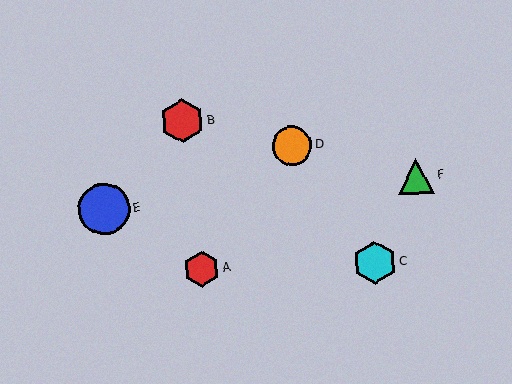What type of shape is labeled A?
Shape A is a red hexagon.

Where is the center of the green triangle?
The center of the green triangle is at (416, 176).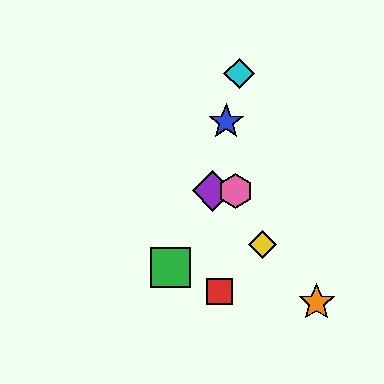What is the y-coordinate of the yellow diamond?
The yellow diamond is at y≈244.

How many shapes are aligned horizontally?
2 shapes (the purple diamond, the pink hexagon) are aligned horizontally.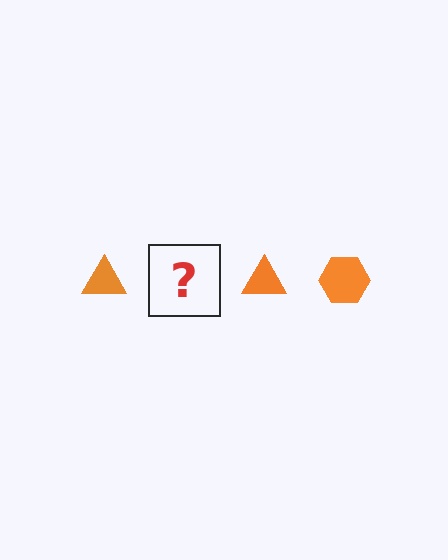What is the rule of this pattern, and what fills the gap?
The rule is that the pattern cycles through triangle, hexagon shapes in orange. The gap should be filled with an orange hexagon.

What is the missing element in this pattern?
The missing element is an orange hexagon.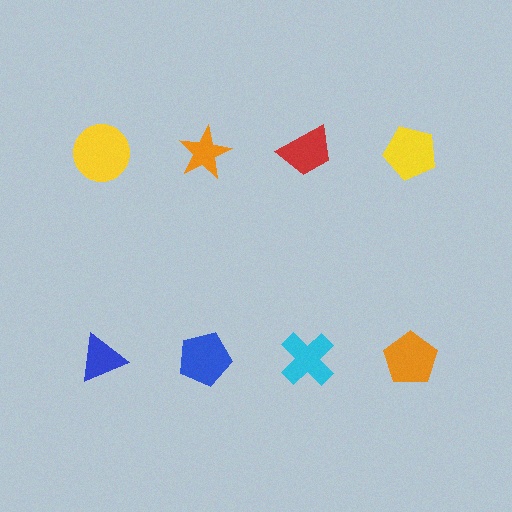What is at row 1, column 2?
An orange star.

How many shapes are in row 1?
4 shapes.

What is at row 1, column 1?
A yellow circle.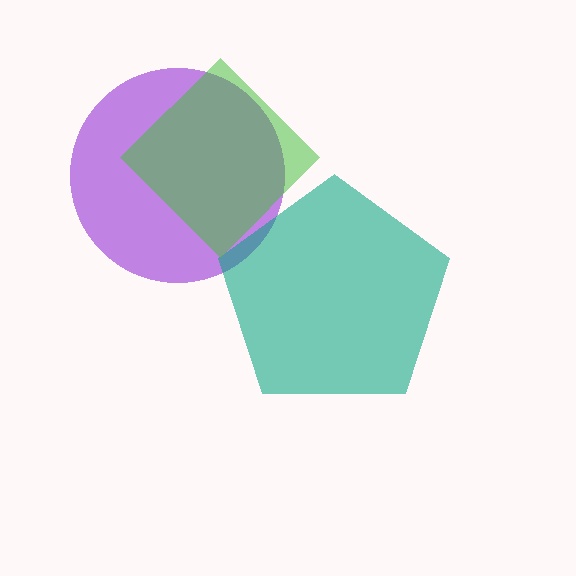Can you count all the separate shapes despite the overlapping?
Yes, there are 3 separate shapes.